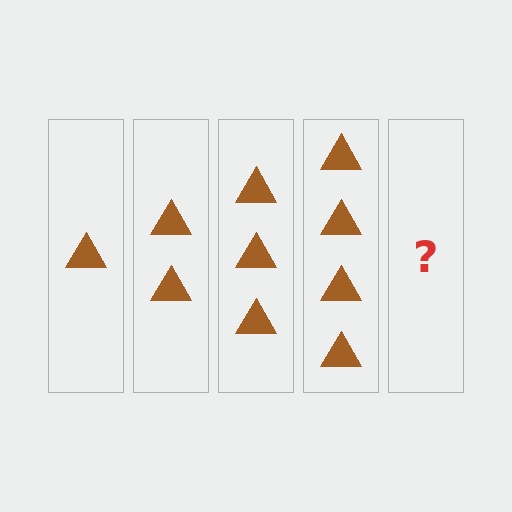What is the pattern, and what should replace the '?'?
The pattern is that each step adds one more triangle. The '?' should be 5 triangles.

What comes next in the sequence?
The next element should be 5 triangles.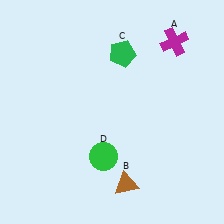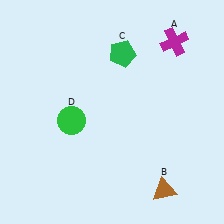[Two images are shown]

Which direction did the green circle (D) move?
The green circle (D) moved up.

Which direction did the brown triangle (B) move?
The brown triangle (B) moved right.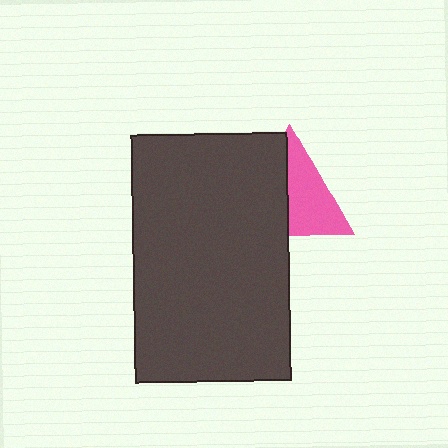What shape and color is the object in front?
The object in front is a dark gray rectangle.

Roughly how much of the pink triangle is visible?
About half of it is visible (roughly 53%).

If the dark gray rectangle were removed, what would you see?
You would see the complete pink triangle.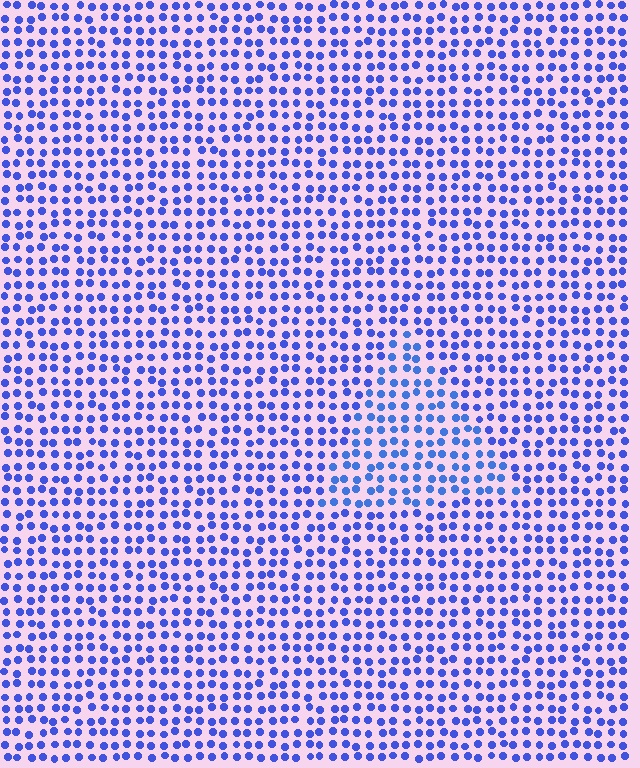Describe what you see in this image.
The image is filled with small blue elements in a uniform arrangement. A triangle-shaped region is visible where the elements are tinted to a slightly different hue, forming a subtle color boundary.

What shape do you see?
I see a triangle.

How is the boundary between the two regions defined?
The boundary is defined purely by a slight shift in hue (about 14 degrees). Spacing, size, and orientation are identical on both sides.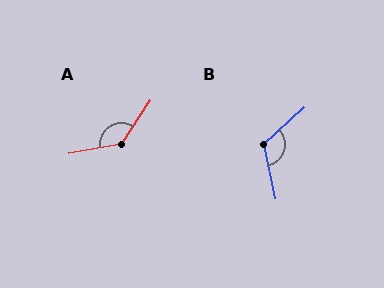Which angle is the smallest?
B, at approximately 119 degrees.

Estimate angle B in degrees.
Approximately 119 degrees.